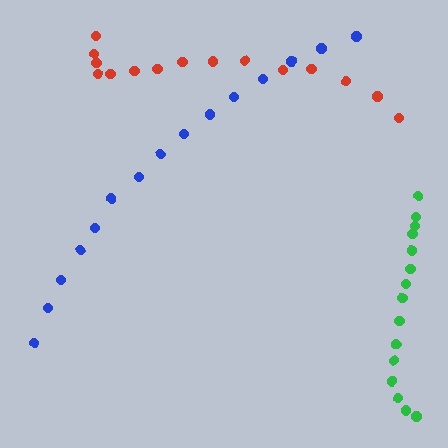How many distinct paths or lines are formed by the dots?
There are 3 distinct paths.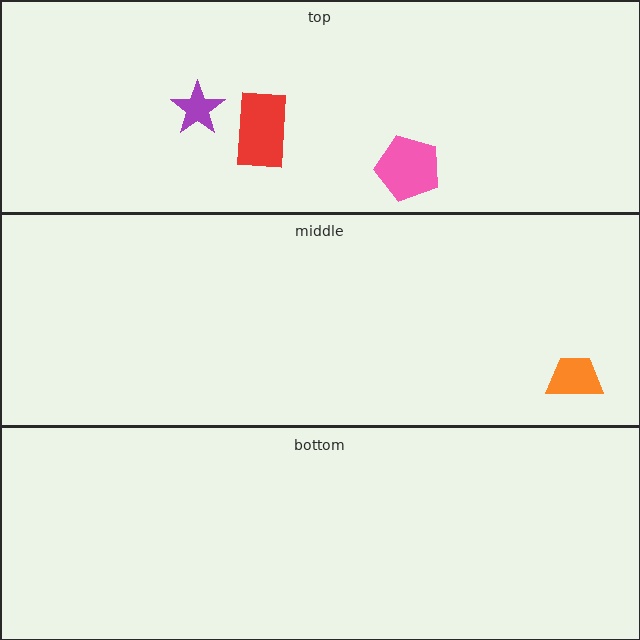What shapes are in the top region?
The red rectangle, the pink pentagon, the purple star.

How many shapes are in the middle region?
1.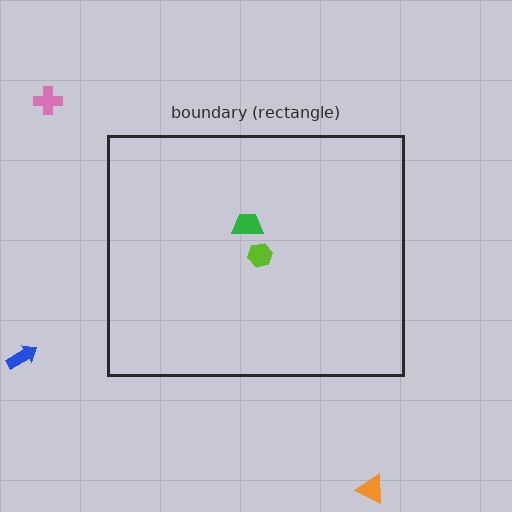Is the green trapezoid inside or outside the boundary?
Inside.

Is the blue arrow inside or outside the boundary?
Outside.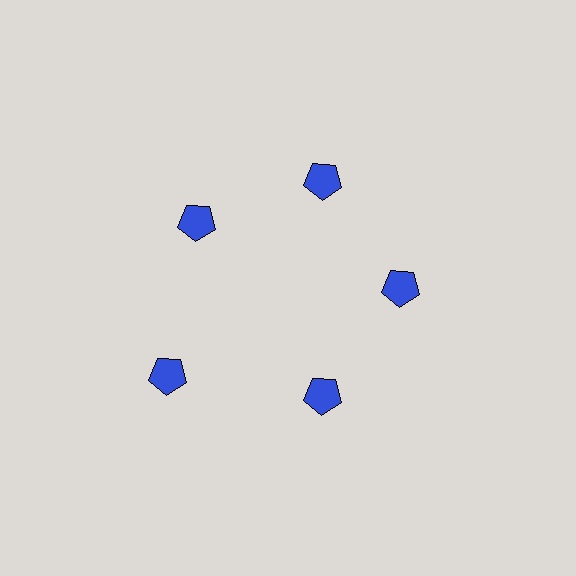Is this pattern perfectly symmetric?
No. The 5 blue pentagons are arranged in a ring, but one element near the 8 o'clock position is pushed outward from the center, breaking the 5-fold rotational symmetry.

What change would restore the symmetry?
The symmetry would be restored by moving it inward, back onto the ring so that all 5 pentagons sit at equal angles and equal distance from the center.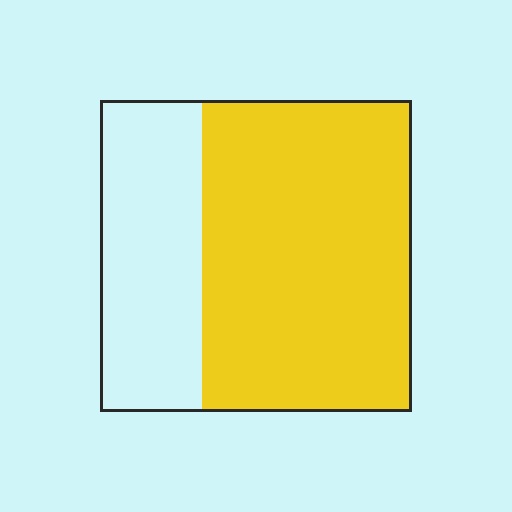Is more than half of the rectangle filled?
Yes.